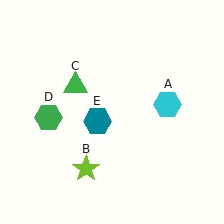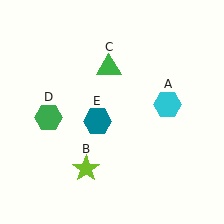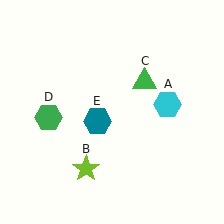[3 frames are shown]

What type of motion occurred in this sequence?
The green triangle (object C) rotated clockwise around the center of the scene.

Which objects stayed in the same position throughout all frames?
Cyan hexagon (object A) and lime star (object B) and green hexagon (object D) and teal hexagon (object E) remained stationary.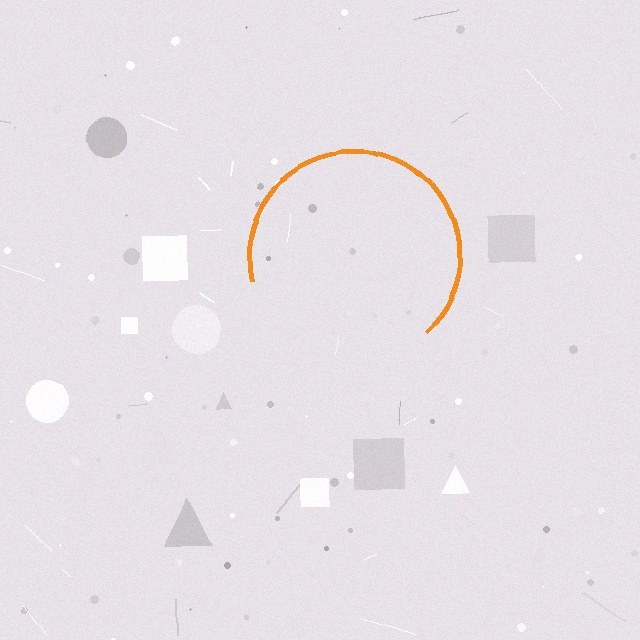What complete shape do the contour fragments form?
The contour fragments form a circle.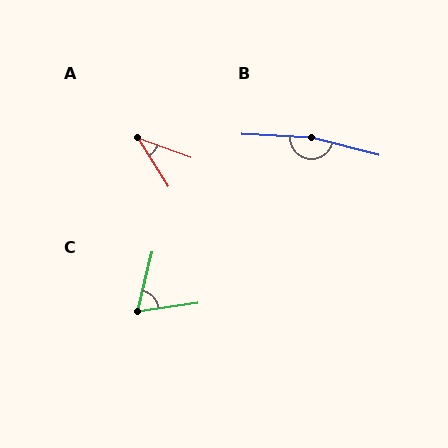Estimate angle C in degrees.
Approximately 68 degrees.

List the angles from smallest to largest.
A (38°), C (68°), B (168°).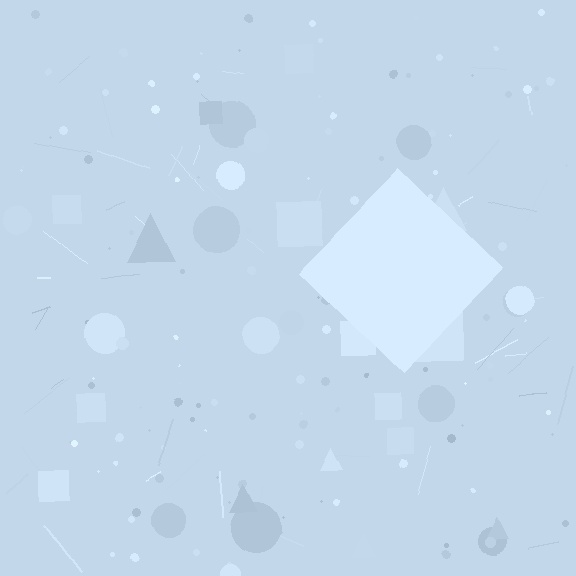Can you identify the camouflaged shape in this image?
The camouflaged shape is a diamond.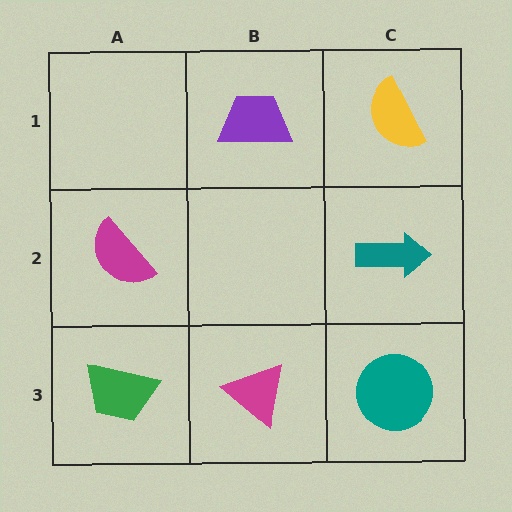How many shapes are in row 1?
2 shapes.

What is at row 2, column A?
A magenta semicircle.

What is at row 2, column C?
A teal arrow.